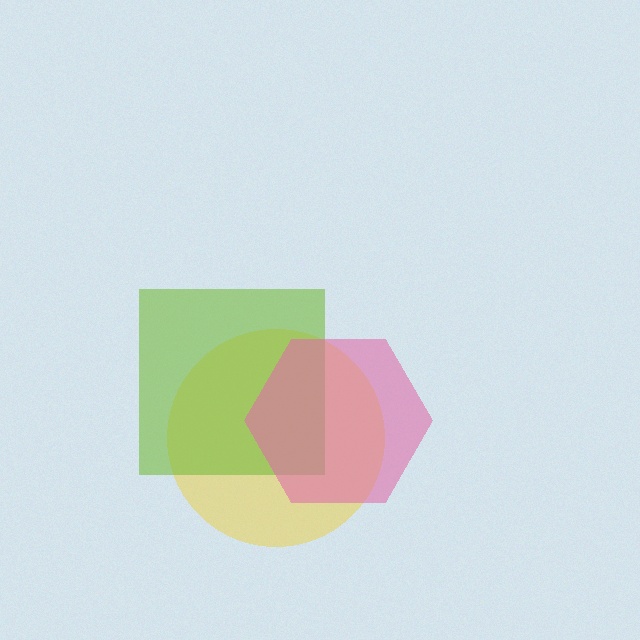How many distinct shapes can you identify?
There are 3 distinct shapes: a yellow circle, a lime square, a pink hexagon.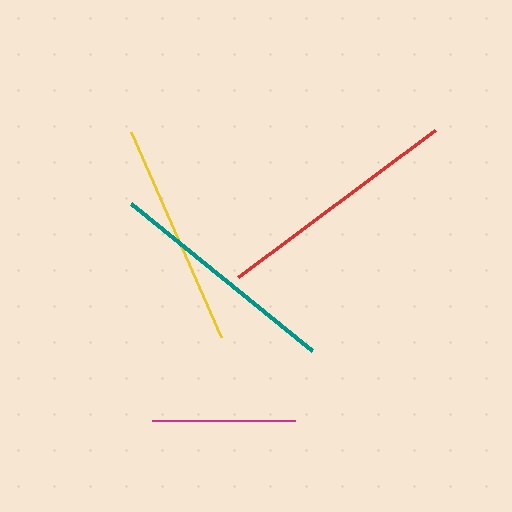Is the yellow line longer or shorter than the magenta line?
The yellow line is longer than the magenta line.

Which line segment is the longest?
The red line is the longest at approximately 246 pixels.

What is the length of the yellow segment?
The yellow segment is approximately 224 pixels long.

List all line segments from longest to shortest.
From longest to shortest: red, teal, yellow, magenta.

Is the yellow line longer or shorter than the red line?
The red line is longer than the yellow line.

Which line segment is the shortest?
The magenta line is the shortest at approximately 143 pixels.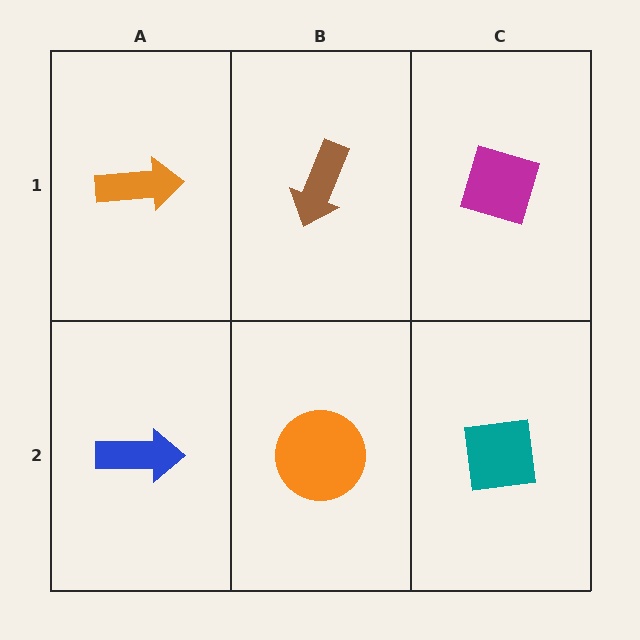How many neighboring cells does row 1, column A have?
2.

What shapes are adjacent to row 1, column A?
A blue arrow (row 2, column A), a brown arrow (row 1, column B).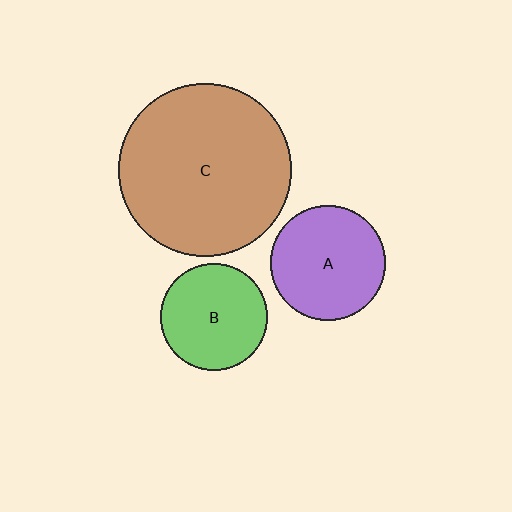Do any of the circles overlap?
No, none of the circles overlap.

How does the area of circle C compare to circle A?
Approximately 2.3 times.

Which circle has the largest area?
Circle C (brown).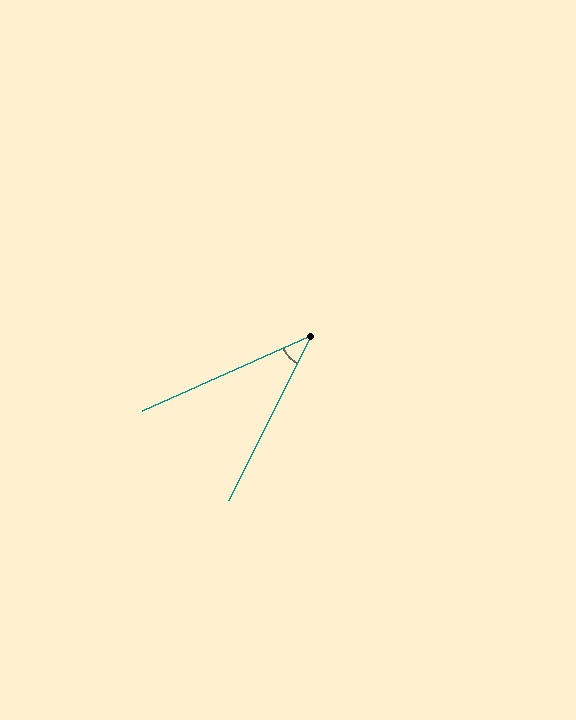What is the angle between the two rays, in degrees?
Approximately 39 degrees.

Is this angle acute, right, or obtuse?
It is acute.